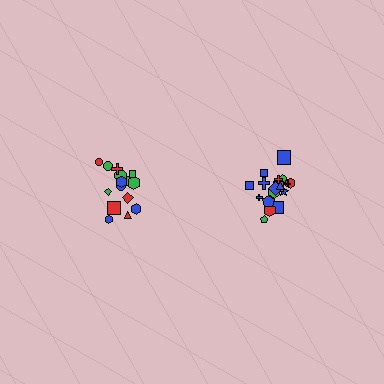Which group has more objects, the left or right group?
The right group.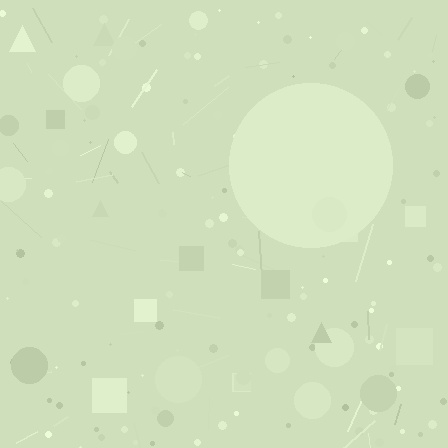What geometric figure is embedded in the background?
A circle is embedded in the background.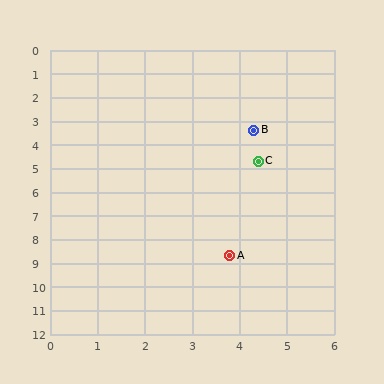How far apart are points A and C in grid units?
Points A and C are about 4.0 grid units apart.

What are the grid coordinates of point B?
Point B is at approximately (4.3, 3.4).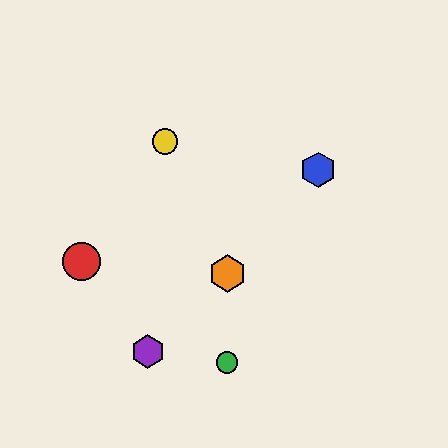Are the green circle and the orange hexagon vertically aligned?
Yes, both are at x≈227.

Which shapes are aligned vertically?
The green circle, the orange hexagon are aligned vertically.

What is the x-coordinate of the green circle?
The green circle is at x≈227.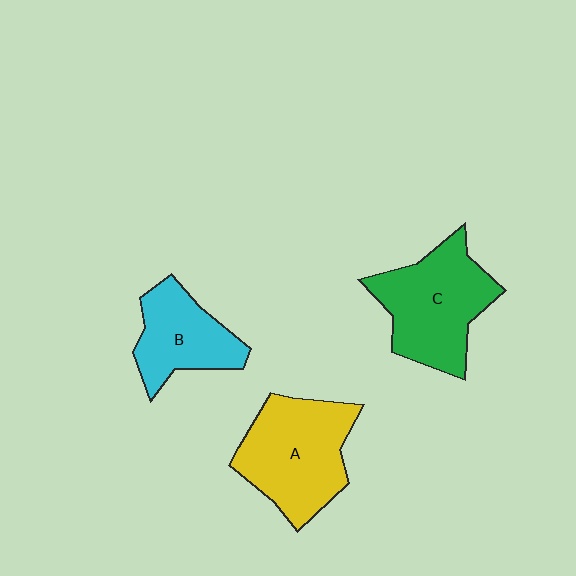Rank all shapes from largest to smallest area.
From largest to smallest: A (yellow), C (green), B (cyan).